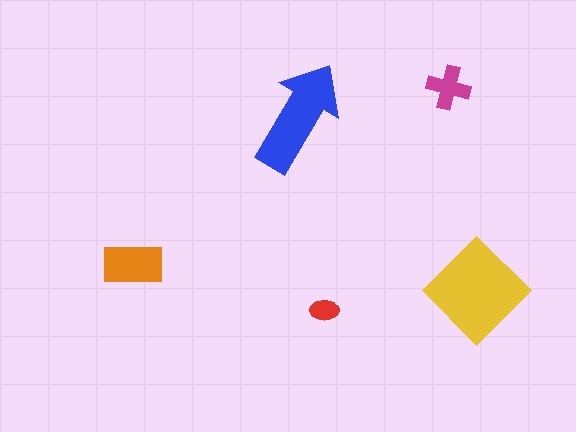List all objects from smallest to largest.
The red ellipse, the magenta cross, the orange rectangle, the blue arrow, the yellow diamond.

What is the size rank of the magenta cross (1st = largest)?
4th.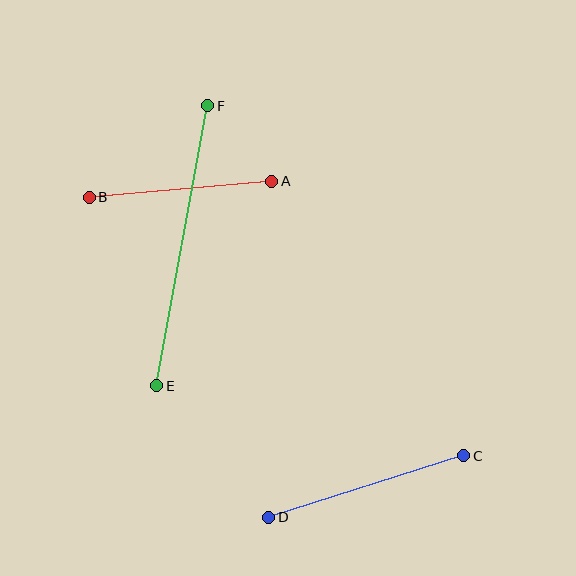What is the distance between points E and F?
The distance is approximately 284 pixels.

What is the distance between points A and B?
The distance is approximately 184 pixels.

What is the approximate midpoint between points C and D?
The midpoint is at approximately (366, 487) pixels.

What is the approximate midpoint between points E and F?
The midpoint is at approximately (182, 246) pixels.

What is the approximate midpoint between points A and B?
The midpoint is at approximately (180, 189) pixels.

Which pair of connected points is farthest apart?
Points E and F are farthest apart.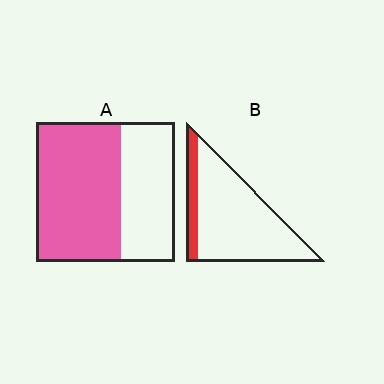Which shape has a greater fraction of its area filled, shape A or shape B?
Shape A.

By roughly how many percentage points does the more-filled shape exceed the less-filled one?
By roughly 45 percentage points (A over B).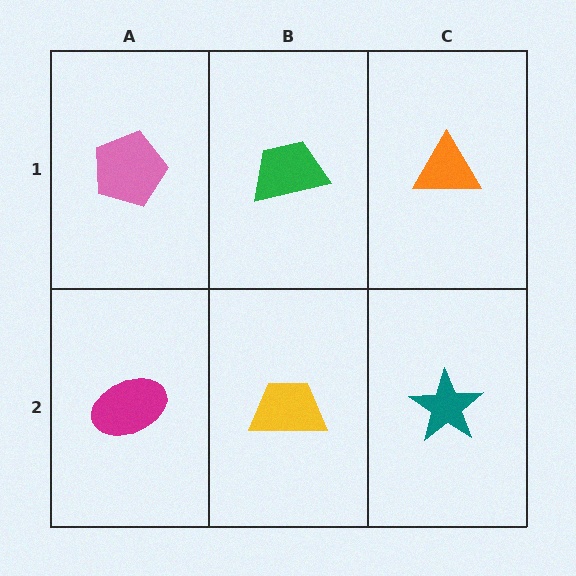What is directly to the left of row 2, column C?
A yellow trapezoid.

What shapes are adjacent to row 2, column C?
An orange triangle (row 1, column C), a yellow trapezoid (row 2, column B).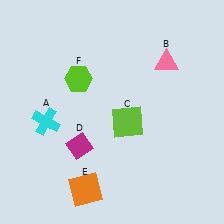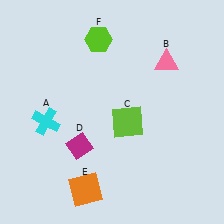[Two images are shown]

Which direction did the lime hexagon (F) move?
The lime hexagon (F) moved up.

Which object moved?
The lime hexagon (F) moved up.